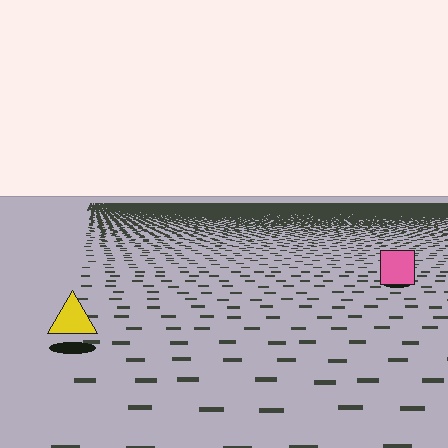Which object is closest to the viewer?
The yellow triangle is closest. The texture marks near it are larger and more spread out.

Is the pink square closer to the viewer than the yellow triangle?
No. The yellow triangle is closer — you can tell from the texture gradient: the ground texture is coarser near it.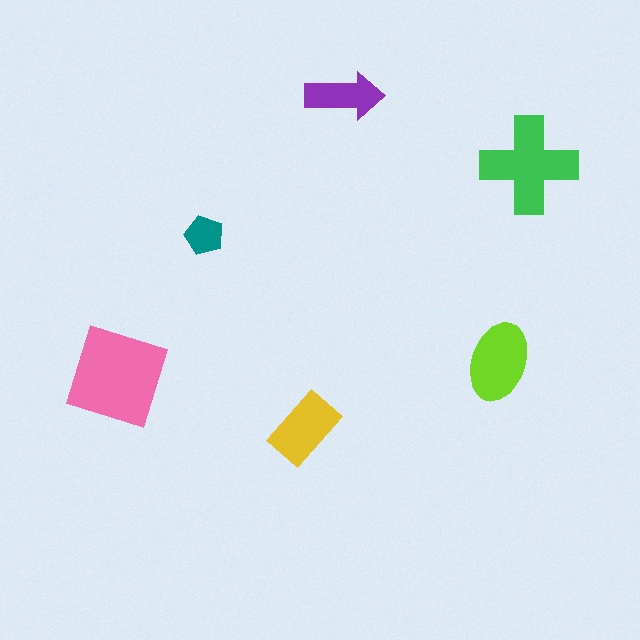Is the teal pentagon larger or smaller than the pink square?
Smaller.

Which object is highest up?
The purple arrow is topmost.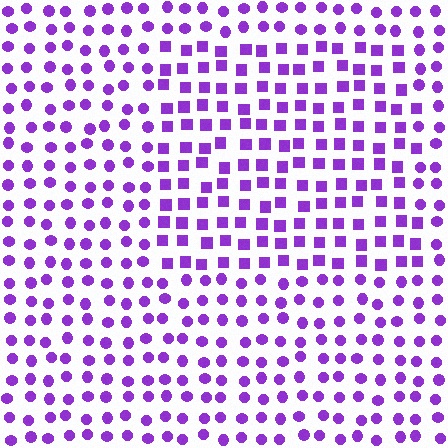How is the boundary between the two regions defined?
The boundary is defined by a change in element shape: squares inside vs. circles outside. All elements share the same color and spacing.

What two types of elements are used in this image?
The image uses squares inside the rectangle region and circles outside it.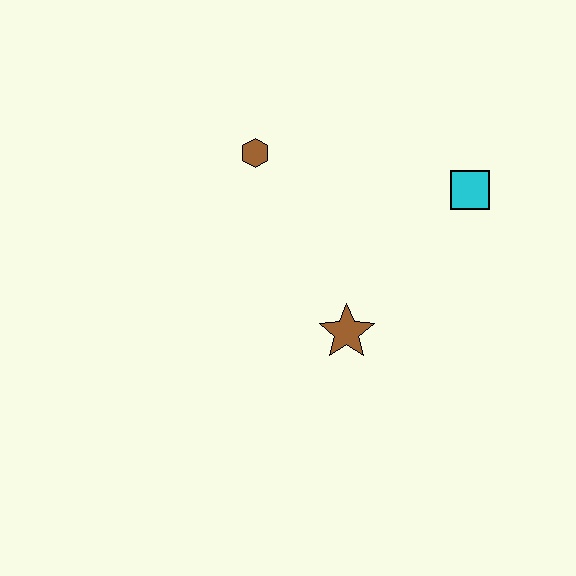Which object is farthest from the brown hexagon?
The cyan square is farthest from the brown hexagon.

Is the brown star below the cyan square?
Yes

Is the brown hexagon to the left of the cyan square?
Yes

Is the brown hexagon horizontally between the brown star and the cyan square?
No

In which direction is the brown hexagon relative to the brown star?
The brown hexagon is above the brown star.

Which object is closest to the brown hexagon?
The brown star is closest to the brown hexagon.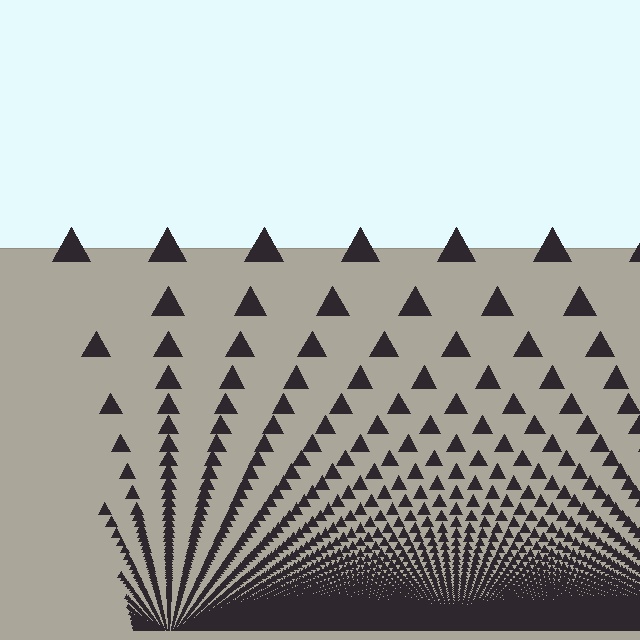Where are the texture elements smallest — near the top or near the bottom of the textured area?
Near the bottom.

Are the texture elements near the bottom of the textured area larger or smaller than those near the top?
Smaller. The gradient is inverted — elements near the bottom are smaller and denser.